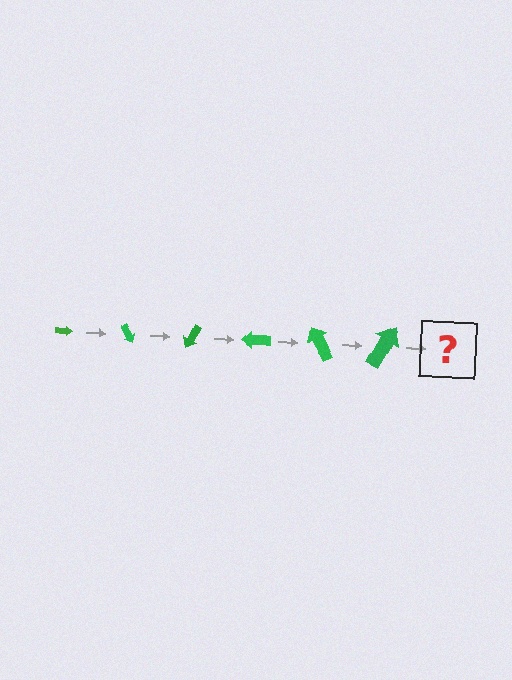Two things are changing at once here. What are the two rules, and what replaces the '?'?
The two rules are that the arrow grows larger each step and it rotates 60 degrees each step. The '?' should be an arrow, larger than the previous one and rotated 360 degrees from the start.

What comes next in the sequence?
The next element should be an arrow, larger than the previous one and rotated 360 degrees from the start.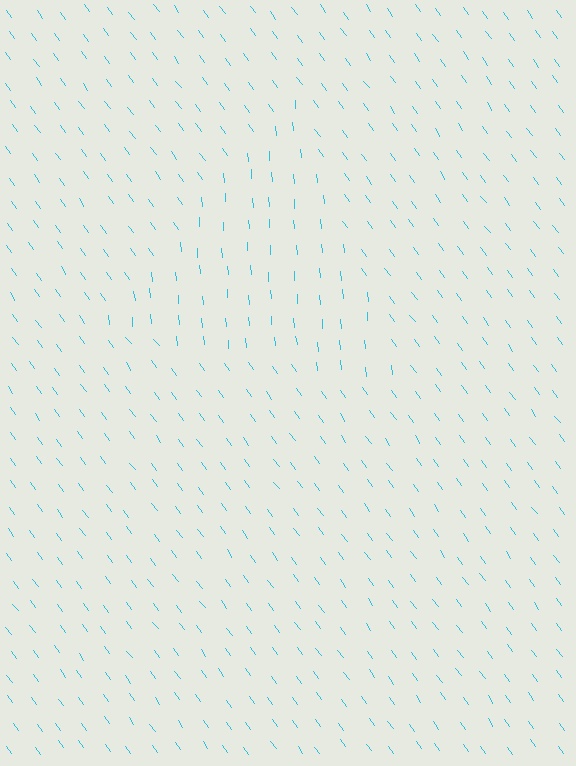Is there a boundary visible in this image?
Yes, there is a texture boundary formed by a change in line orientation.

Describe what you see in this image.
The image is filled with small cyan line segments. A triangle region in the image has lines oriented differently from the surrounding lines, creating a visible texture boundary.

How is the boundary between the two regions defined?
The boundary is defined purely by a change in line orientation (approximately 31 degrees difference). All lines are the same color and thickness.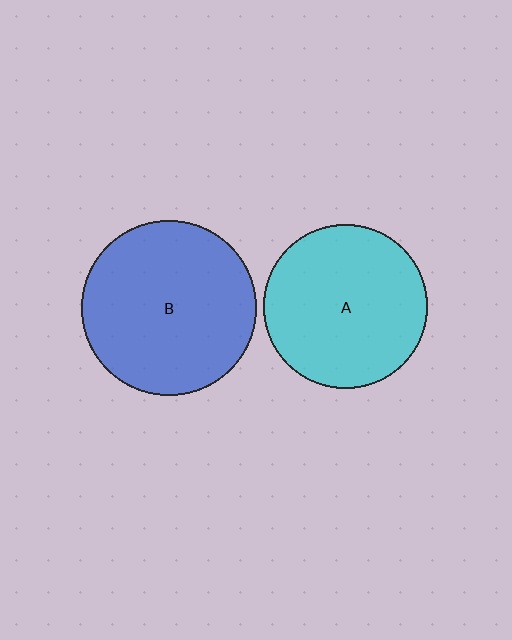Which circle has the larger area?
Circle B (blue).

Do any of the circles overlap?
No, none of the circles overlap.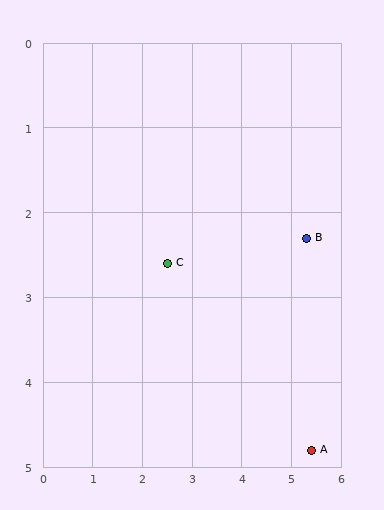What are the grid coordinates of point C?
Point C is at approximately (2.5, 2.6).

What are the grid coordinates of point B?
Point B is at approximately (5.3, 2.3).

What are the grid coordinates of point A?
Point A is at approximately (5.4, 4.8).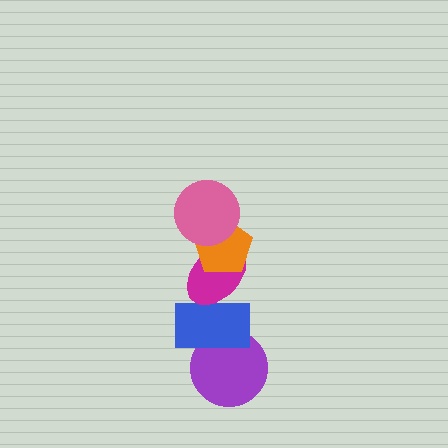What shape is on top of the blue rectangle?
The magenta ellipse is on top of the blue rectangle.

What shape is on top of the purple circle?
The blue rectangle is on top of the purple circle.